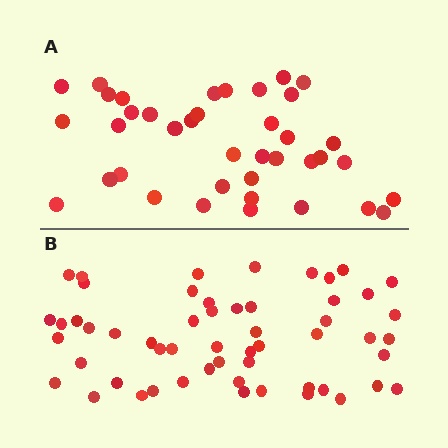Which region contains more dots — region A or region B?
Region B (the bottom region) has more dots.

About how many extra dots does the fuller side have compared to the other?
Region B has approximately 15 more dots than region A.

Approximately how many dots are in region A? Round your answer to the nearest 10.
About 40 dots. (The exact count is 39, which rounds to 40.)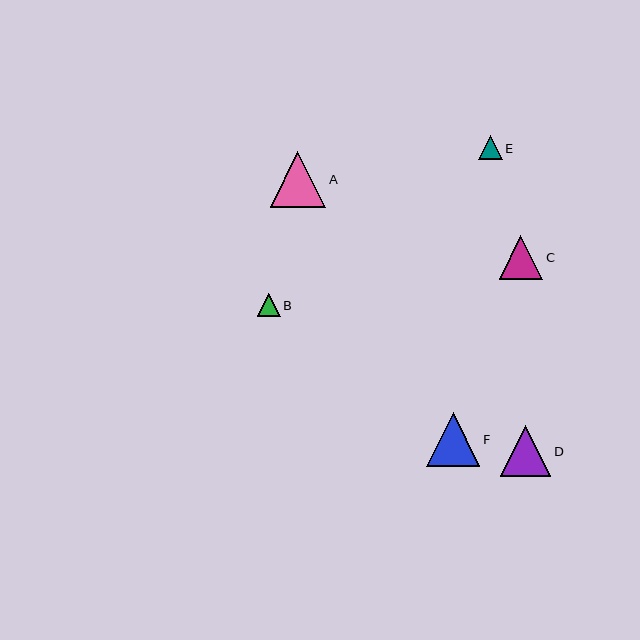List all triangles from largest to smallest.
From largest to smallest: A, F, D, C, E, B.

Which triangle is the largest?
Triangle A is the largest with a size of approximately 56 pixels.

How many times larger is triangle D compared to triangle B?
Triangle D is approximately 2.2 times the size of triangle B.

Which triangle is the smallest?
Triangle B is the smallest with a size of approximately 23 pixels.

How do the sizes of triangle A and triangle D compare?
Triangle A and triangle D are approximately the same size.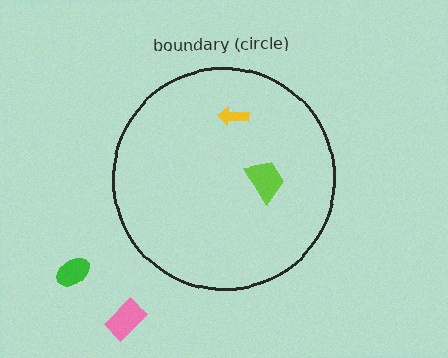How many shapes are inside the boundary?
2 inside, 2 outside.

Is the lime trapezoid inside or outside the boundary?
Inside.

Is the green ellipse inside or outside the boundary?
Outside.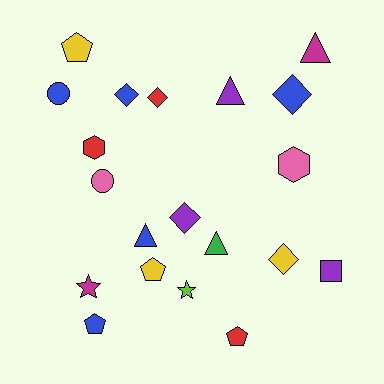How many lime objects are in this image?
There is 1 lime object.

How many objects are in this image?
There are 20 objects.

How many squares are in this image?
There is 1 square.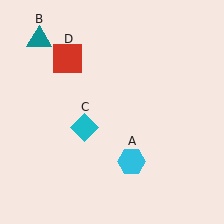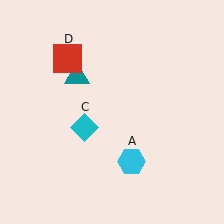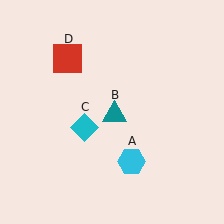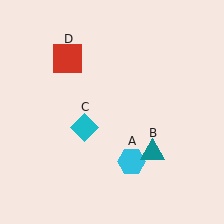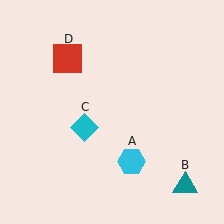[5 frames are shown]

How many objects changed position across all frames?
1 object changed position: teal triangle (object B).